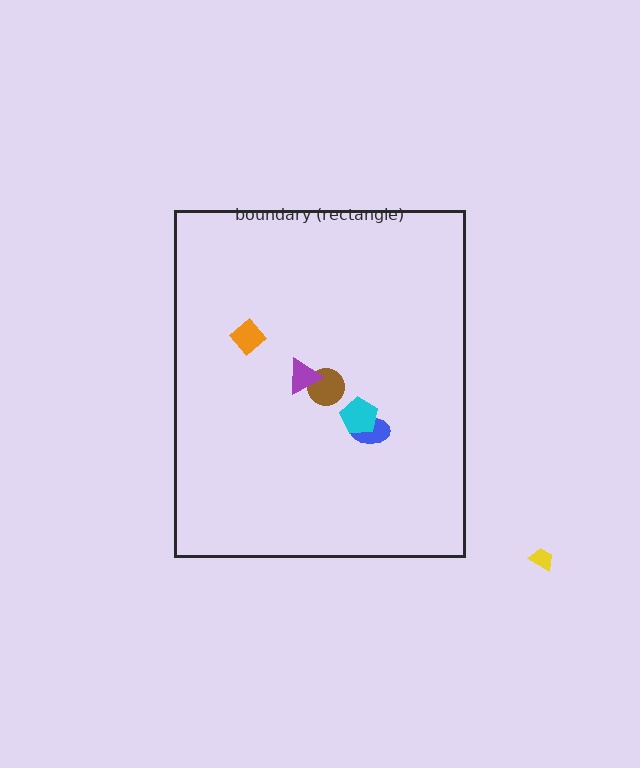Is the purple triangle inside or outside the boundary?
Inside.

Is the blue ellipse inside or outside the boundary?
Inside.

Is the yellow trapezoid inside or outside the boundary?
Outside.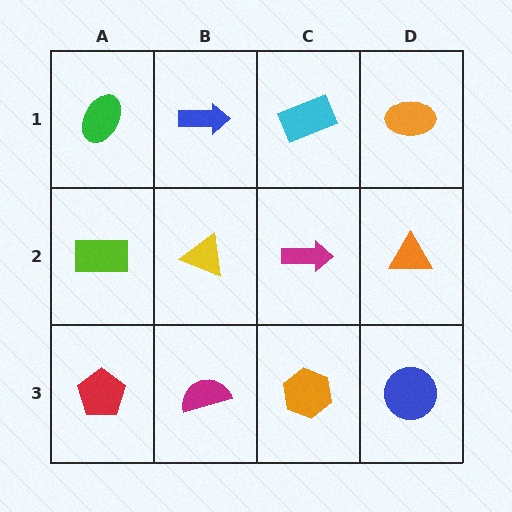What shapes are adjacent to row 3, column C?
A magenta arrow (row 2, column C), a magenta semicircle (row 3, column B), a blue circle (row 3, column D).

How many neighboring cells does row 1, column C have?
3.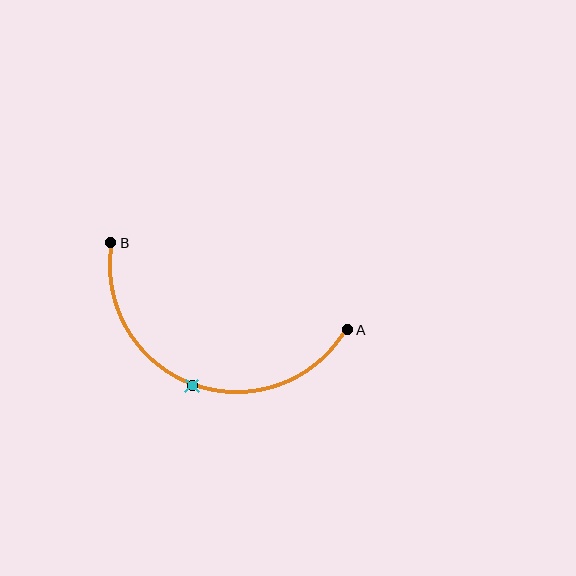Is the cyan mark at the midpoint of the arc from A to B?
Yes. The cyan mark lies on the arc at equal arc-length from both A and B — it is the arc midpoint.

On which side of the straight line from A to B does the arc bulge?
The arc bulges below the straight line connecting A and B.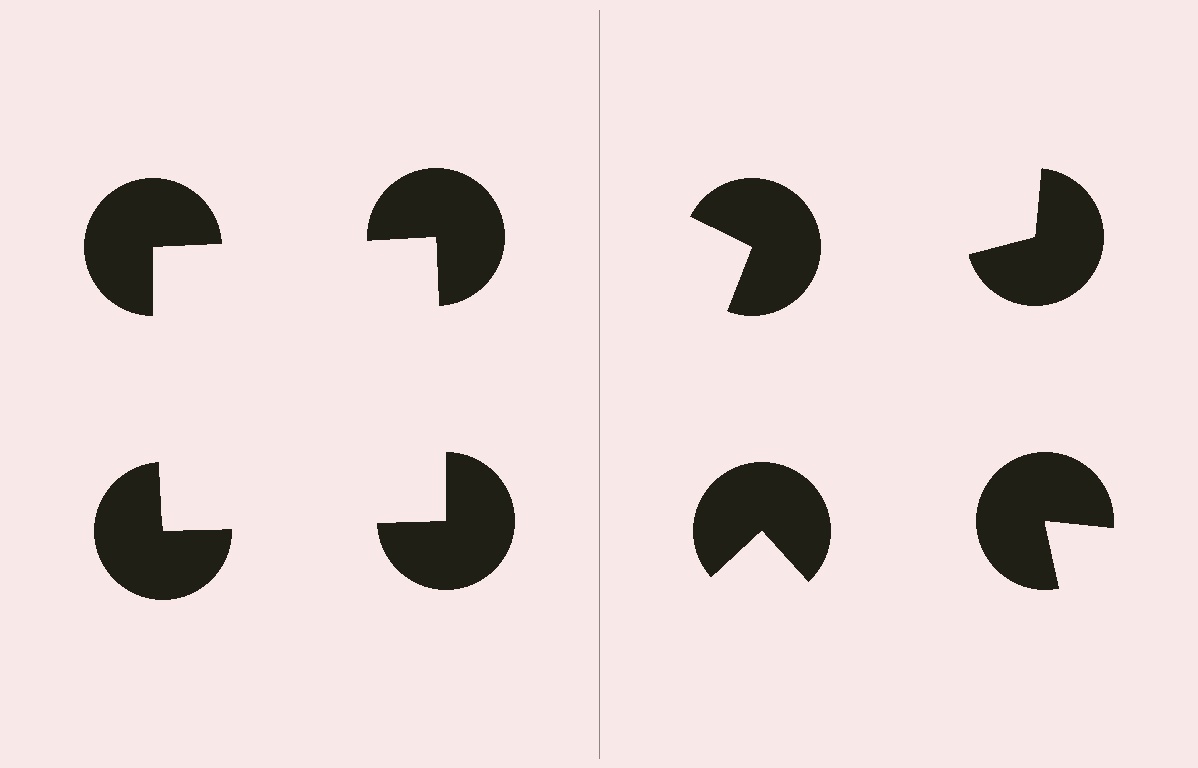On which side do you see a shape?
An illusory square appears on the left side. On the right side the wedge cuts are rotated, so no coherent shape forms.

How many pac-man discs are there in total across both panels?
8 — 4 on each side.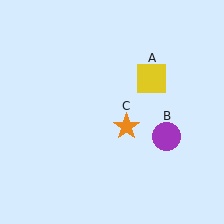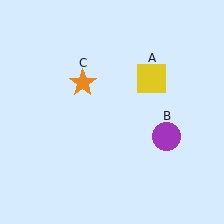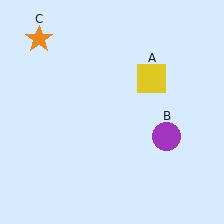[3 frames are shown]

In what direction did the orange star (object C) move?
The orange star (object C) moved up and to the left.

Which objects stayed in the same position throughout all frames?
Yellow square (object A) and purple circle (object B) remained stationary.